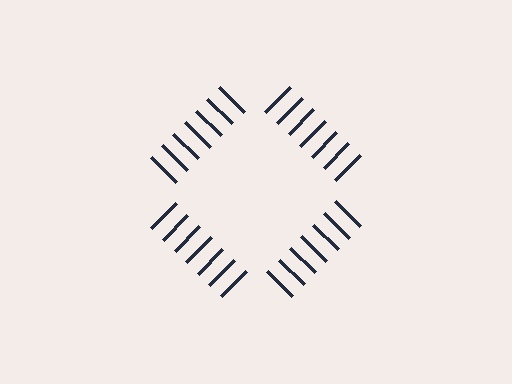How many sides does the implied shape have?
4 sides — the line-ends trace a square.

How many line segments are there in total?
28 — 7 along each of the 4 edges.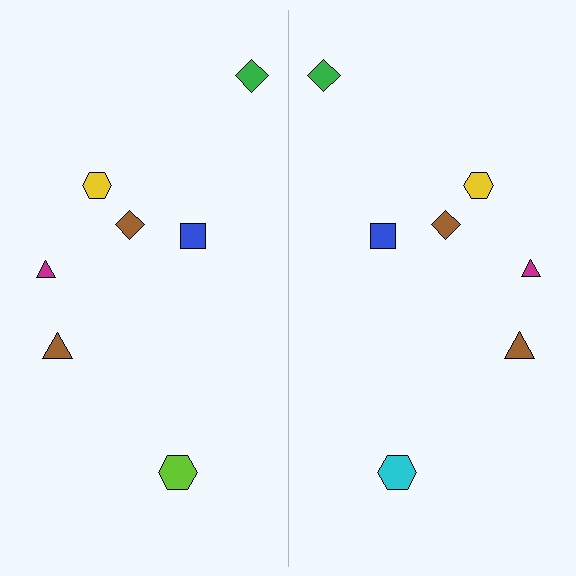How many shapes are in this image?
There are 14 shapes in this image.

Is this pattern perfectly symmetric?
No, the pattern is not perfectly symmetric. The cyan hexagon on the right side breaks the symmetry — its mirror counterpart is lime.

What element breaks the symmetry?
The cyan hexagon on the right side breaks the symmetry — its mirror counterpart is lime.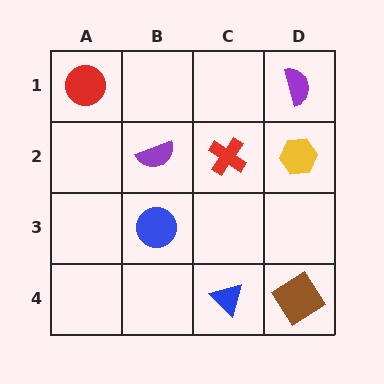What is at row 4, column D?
A brown diamond.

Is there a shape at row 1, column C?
No, that cell is empty.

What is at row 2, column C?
A red cross.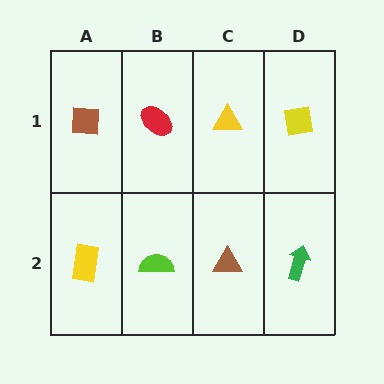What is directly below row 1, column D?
A green arrow.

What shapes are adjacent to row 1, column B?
A lime semicircle (row 2, column B), a brown square (row 1, column A), a yellow triangle (row 1, column C).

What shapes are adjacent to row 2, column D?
A yellow square (row 1, column D), a brown triangle (row 2, column C).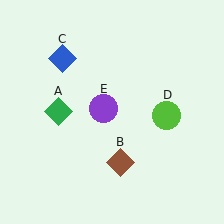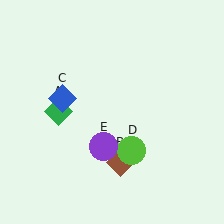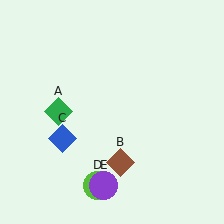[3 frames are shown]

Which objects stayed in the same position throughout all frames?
Green diamond (object A) and brown diamond (object B) remained stationary.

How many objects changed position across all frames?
3 objects changed position: blue diamond (object C), lime circle (object D), purple circle (object E).